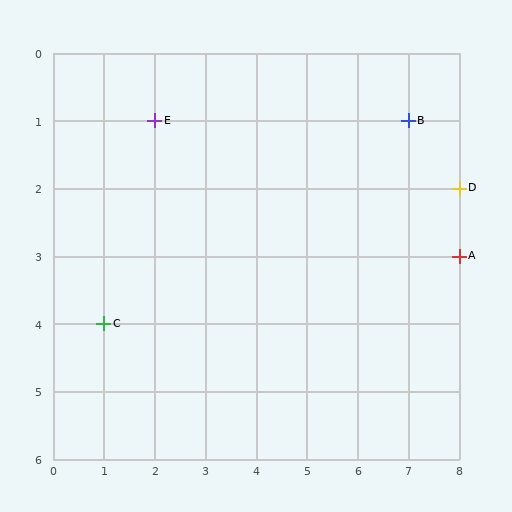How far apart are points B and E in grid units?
Points B and E are 5 columns apart.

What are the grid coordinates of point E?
Point E is at grid coordinates (2, 1).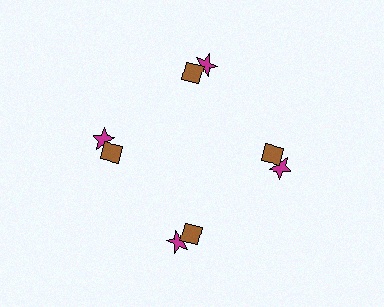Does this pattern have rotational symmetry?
Yes, this pattern has 4-fold rotational symmetry. It looks the same after rotating 90 degrees around the center.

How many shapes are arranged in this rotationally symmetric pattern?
There are 8 shapes, arranged in 4 groups of 2.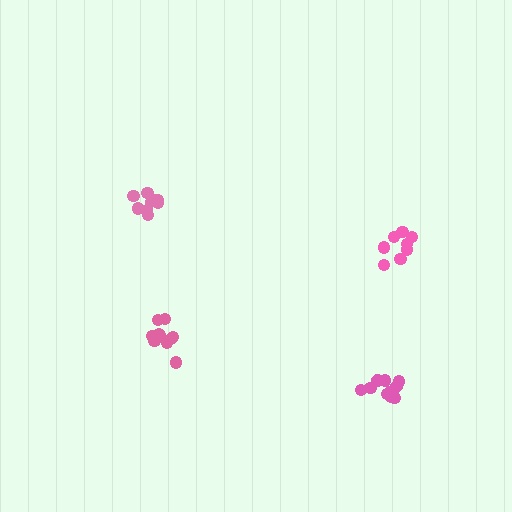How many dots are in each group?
Group 1: 10 dots, Group 2: 9 dots, Group 3: 8 dots, Group 4: 10 dots (37 total).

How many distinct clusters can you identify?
There are 4 distinct clusters.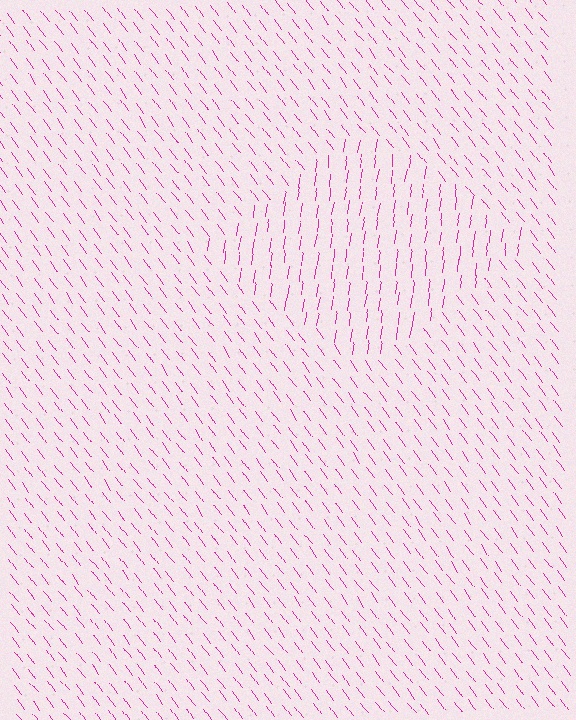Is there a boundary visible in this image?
Yes, there is a texture boundary formed by a change in line orientation.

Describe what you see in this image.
The image is filled with small magenta line segments. A diamond region in the image has lines oriented differently from the surrounding lines, creating a visible texture boundary.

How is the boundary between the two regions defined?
The boundary is defined purely by a change in line orientation (approximately 45 degrees difference). All lines are the same color and thickness.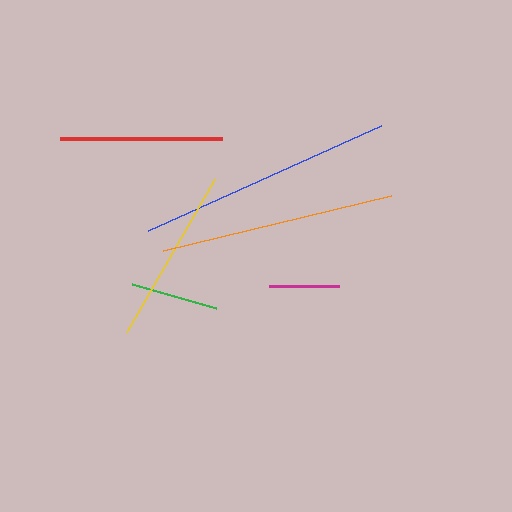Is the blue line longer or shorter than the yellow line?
The blue line is longer than the yellow line.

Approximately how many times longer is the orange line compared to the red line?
The orange line is approximately 1.4 times the length of the red line.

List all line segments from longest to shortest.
From longest to shortest: blue, orange, yellow, red, green, magenta.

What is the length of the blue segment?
The blue segment is approximately 255 pixels long.